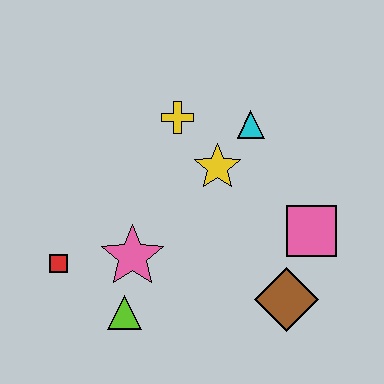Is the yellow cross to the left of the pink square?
Yes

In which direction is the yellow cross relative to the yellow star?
The yellow cross is above the yellow star.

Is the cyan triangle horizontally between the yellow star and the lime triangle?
No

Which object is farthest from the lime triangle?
The cyan triangle is farthest from the lime triangle.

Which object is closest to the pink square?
The brown diamond is closest to the pink square.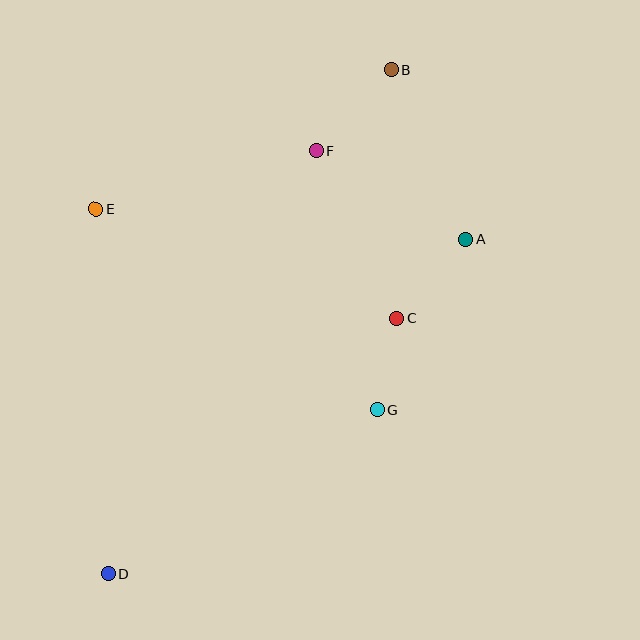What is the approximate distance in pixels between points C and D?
The distance between C and D is approximately 385 pixels.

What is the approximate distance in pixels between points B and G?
The distance between B and G is approximately 340 pixels.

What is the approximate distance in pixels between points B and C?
The distance between B and C is approximately 249 pixels.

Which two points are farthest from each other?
Points B and D are farthest from each other.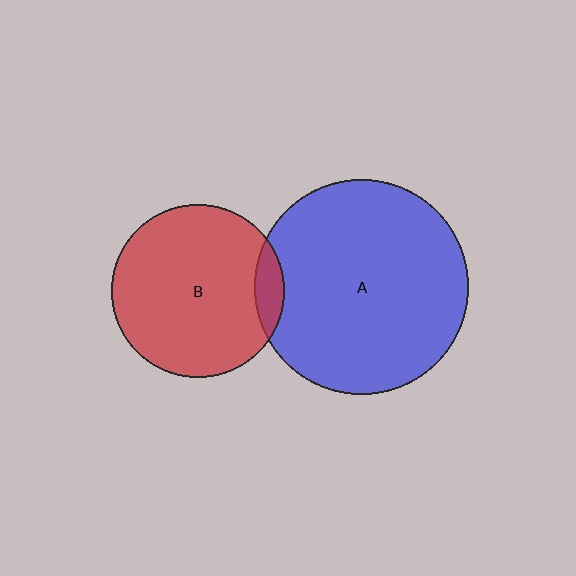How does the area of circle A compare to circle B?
Approximately 1.5 times.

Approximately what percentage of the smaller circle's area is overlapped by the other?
Approximately 10%.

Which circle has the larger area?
Circle A (blue).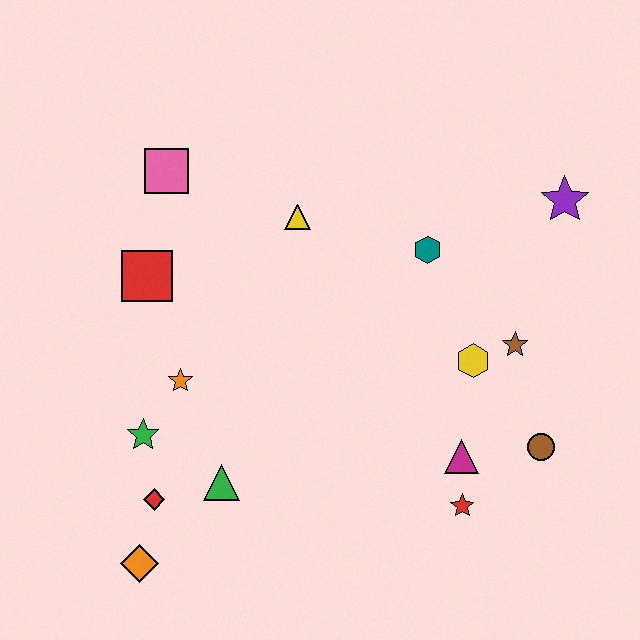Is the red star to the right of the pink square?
Yes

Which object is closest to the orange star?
The green star is closest to the orange star.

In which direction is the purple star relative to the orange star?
The purple star is to the right of the orange star.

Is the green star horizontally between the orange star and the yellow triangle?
No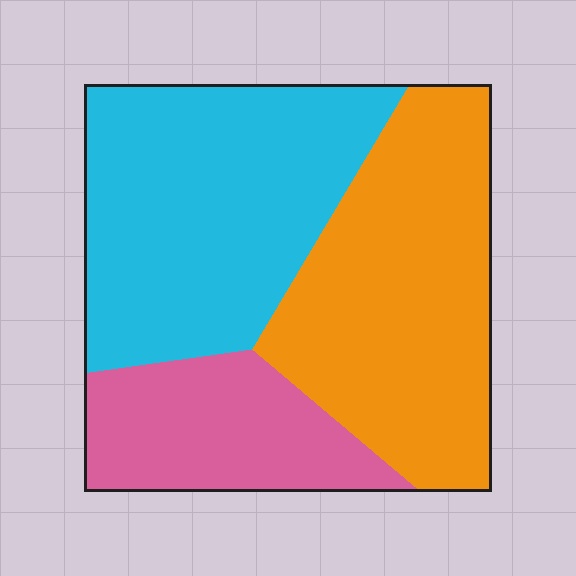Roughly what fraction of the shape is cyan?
Cyan takes up about two fifths (2/5) of the shape.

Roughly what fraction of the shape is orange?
Orange covers around 40% of the shape.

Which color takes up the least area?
Pink, at roughly 20%.